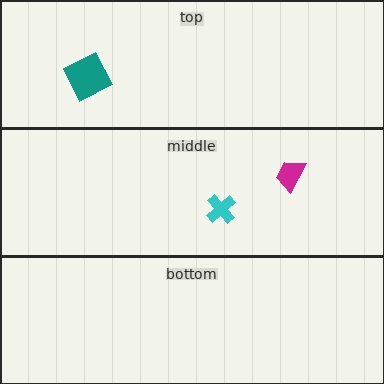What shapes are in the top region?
The teal square.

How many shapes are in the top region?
1.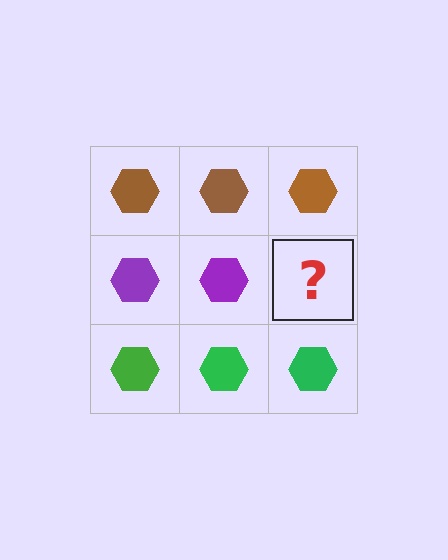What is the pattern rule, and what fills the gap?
The rule is that each row has a consistent color. The gap should be filled with a purple hexagon.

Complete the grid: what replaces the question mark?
The question mark should be replaced with a purple hexagon.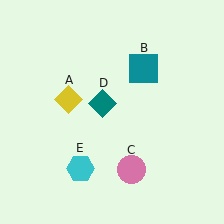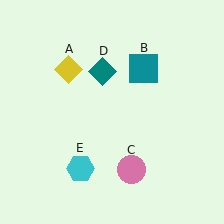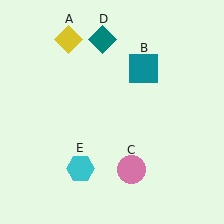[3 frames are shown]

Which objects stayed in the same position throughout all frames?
Teal square (object B) and pink circle (object C) and cyan hexagon (object E) remained stationary.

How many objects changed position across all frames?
2 objects changed position: yellow diamond (object A), teal diamond (object D).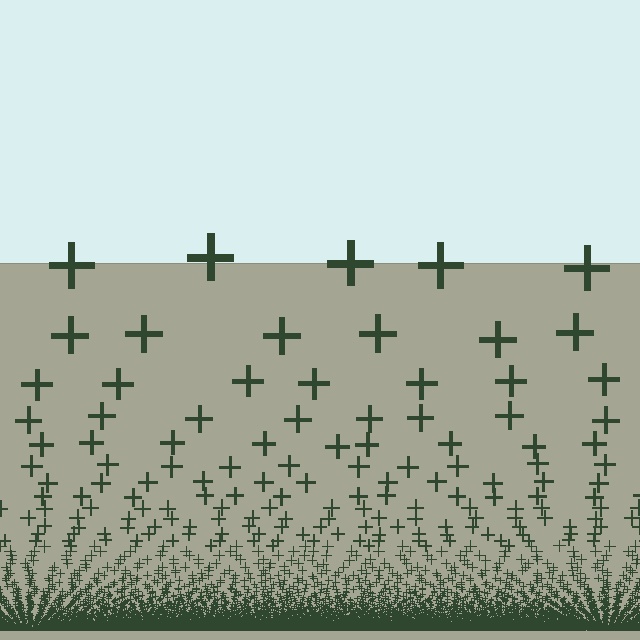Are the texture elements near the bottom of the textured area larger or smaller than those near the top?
Smaller. The gradient is inverted — elements near the bottom are smaller and denser.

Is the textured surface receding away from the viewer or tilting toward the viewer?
The surface appears to tilt toward the viewer. Texture elements get larger and sparser toward the top.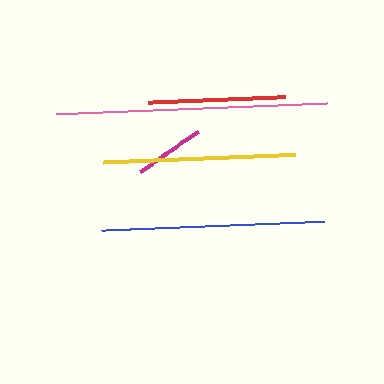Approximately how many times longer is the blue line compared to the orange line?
The blue line is approximately 3.3 times the length of the orange line.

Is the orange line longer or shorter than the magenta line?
The magenta line is longer than the orange line.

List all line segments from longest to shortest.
From longest to shortest: pink, blue, yellow, red, magenta, orange.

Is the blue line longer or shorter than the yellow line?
The blue line is longer than the yellow line.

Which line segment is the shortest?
The orange line is the shortest at approximately 68 pixels.